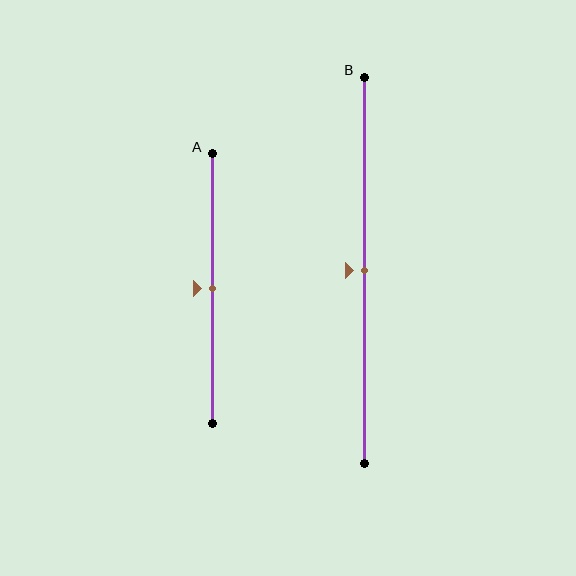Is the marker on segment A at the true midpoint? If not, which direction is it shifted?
Yes, the marker on segment A is at the true midpoint.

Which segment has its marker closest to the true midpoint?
Segment A has its marker closest to the true midpoint.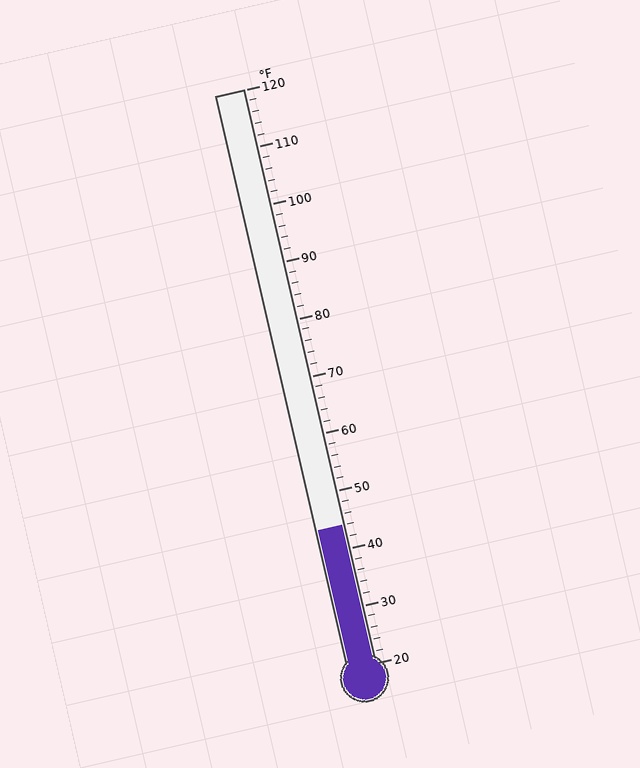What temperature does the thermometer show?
The thermometer shows approximately 44°F.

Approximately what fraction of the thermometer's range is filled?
The thermometer is filled to approximately 25% of its range.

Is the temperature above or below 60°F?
The temperature is below 60°F.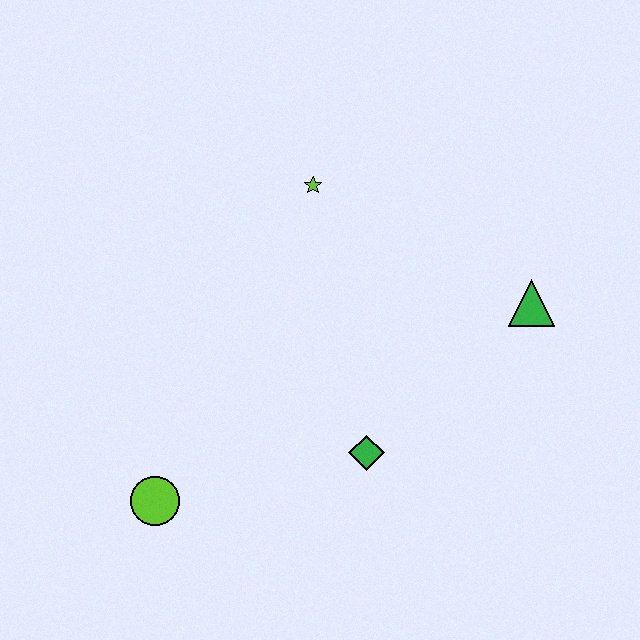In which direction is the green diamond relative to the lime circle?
The green diamond is to the right of the lime circle.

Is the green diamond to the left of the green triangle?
Yes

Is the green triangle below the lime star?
Yes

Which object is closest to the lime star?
The green triangle is closest to the lime star.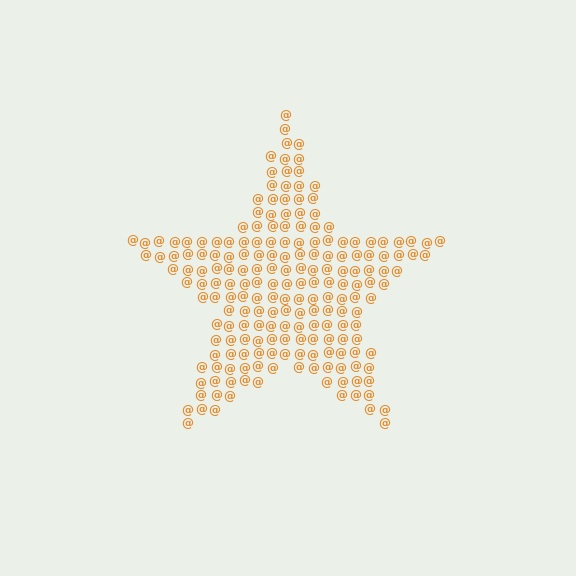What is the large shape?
The large shape is a star.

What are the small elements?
The small elements are at signs.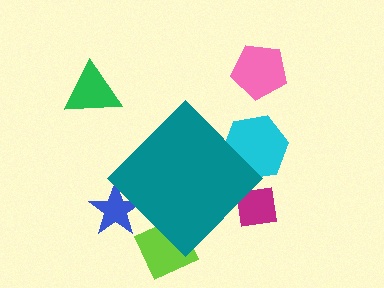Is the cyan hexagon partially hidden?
Yes, the cyan hexagon is partially hidden behind the teal diamond.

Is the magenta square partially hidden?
Yes, the magenta square is partially hidden behind the teal diamond.